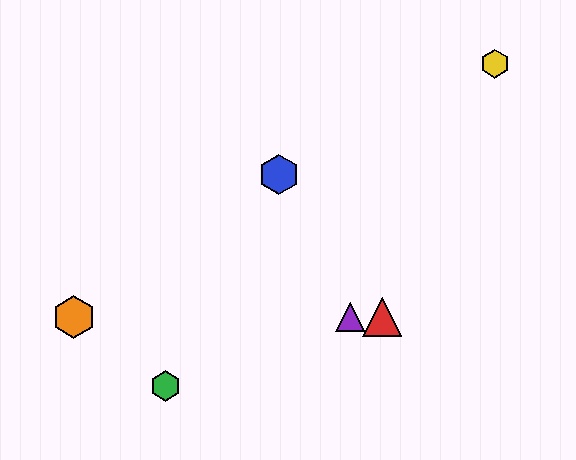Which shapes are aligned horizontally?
The red triangle, the purple triangle, the orange hexagon are aligned horizontally.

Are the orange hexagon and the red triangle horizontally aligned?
Yes, both are at y≈317.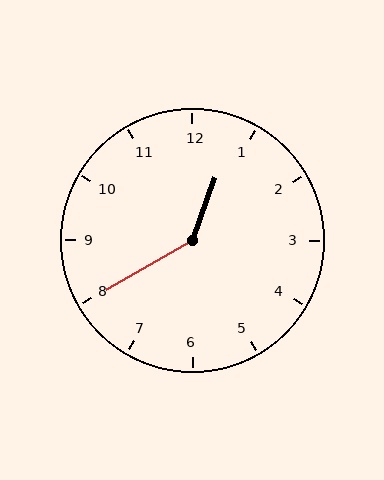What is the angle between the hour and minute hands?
Approximately 140 degrees.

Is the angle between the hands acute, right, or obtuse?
It is obtuse.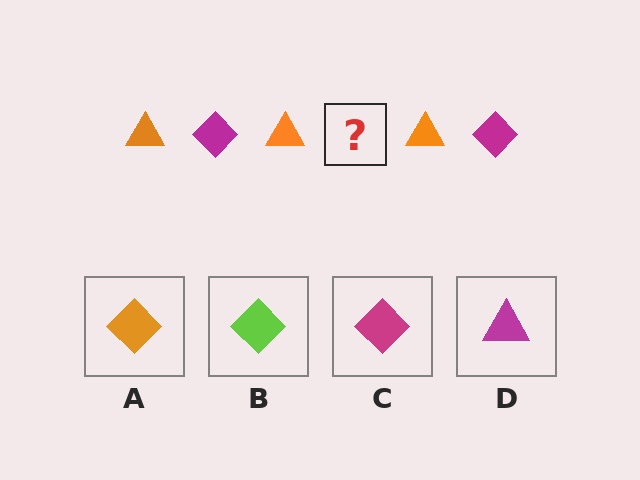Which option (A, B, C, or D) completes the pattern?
C.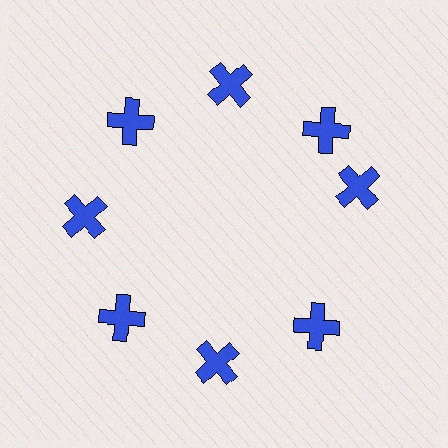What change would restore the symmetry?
The symmetry would be restored by rotating it back into even spacing with its neighbors so that all 8 crosses sit at equal angles and equal distance from the center.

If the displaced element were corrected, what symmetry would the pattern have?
It would have 8-fold rotational symmetry — the pattern would map onto itself every 45 degrees.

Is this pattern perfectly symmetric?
No. The 8 blue crosses are arranged in a ring, but one element near the 3 o'clock position is rotated out of alignment along the ring, breaking the 8-fold rotational symmetry.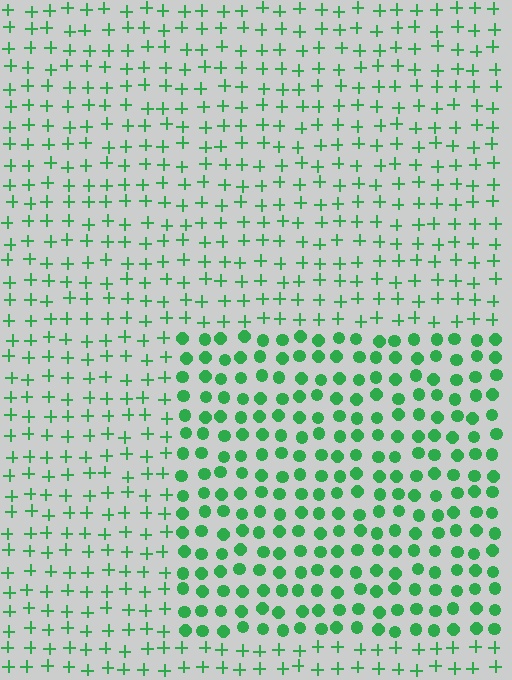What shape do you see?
I see a rectangle.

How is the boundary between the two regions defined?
The boundary is defined by a change in element shape: circles inside vs. plus signs outside. All elements share the same color and spacing.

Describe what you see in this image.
The image is filled with small green elements arranged in a uniform grid. A rectangle-shaped region contains circles, while the surrounding area contains plus signs. The boundary is defined purely by the change in element shape.